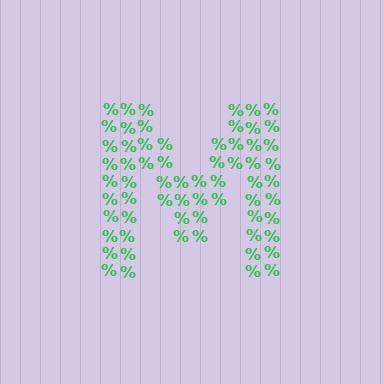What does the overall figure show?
The overall figure shows the letter M.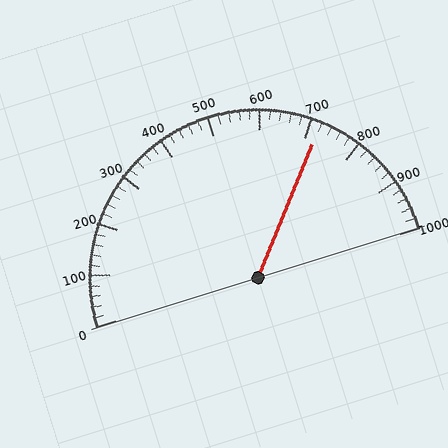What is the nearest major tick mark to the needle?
The nearest major tick mark is 700.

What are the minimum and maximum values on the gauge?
The gauge ranges from 0 to 1000.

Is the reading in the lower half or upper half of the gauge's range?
The reading is in the upper half of the range (0 to 1000).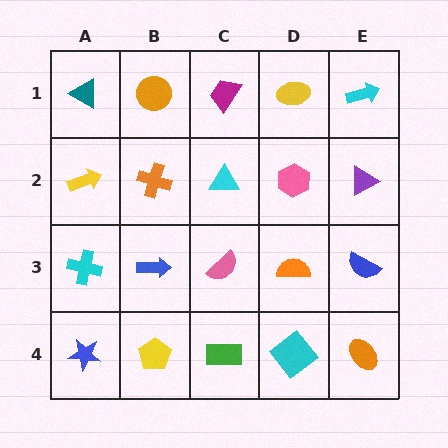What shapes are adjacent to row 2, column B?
An orange circle (row 1, column B), a blue arrow (row 3, column B), a yellow arrow (row 2, column A), a cyan triangle (row 2, column C).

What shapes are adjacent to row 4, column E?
A blue semicircle (row 3, column E), a cyan diamond (row 4, column D).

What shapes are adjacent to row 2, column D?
A yellow ellipse (row 1, column D), an orange semicircle (row 3, column D), a cyan triangle (row 2, column C), a purple triangle (row 2, column E).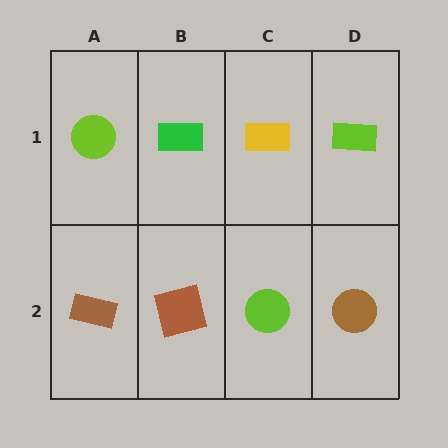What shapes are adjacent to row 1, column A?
A brown rectangle (row 2, column A), a green rectangle (row 1, column B).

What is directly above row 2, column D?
A lime rectangle.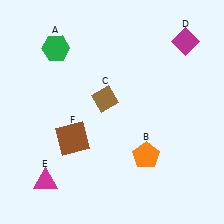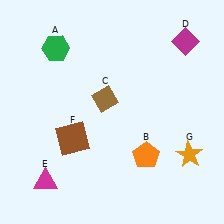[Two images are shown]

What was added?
An orange star (G) was added in Image 2.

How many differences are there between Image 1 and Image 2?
There is 1 difference between the two images.